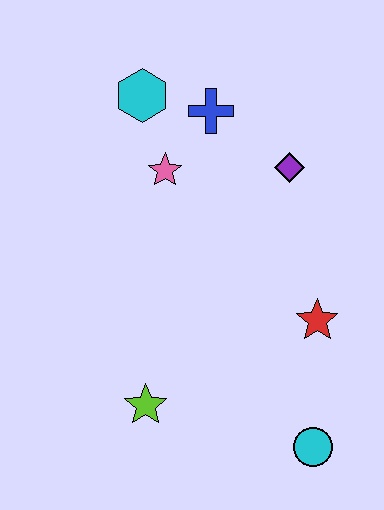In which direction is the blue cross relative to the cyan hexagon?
The blue cross is to the right of the cyan hexagon.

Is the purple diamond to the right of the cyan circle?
No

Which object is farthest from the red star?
The cyan hexagon is farthest from the red star.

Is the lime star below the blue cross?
Yes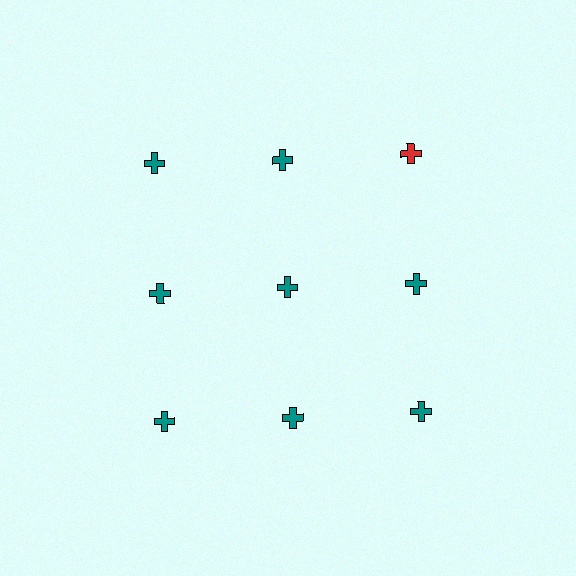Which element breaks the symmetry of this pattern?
The red cross in the top row, center column breaks the symmetry. All other shapes are teal crosses.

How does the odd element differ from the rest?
It has a different color: red instead of teal.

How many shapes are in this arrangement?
There are 9 shapes arranged in a grid pattern.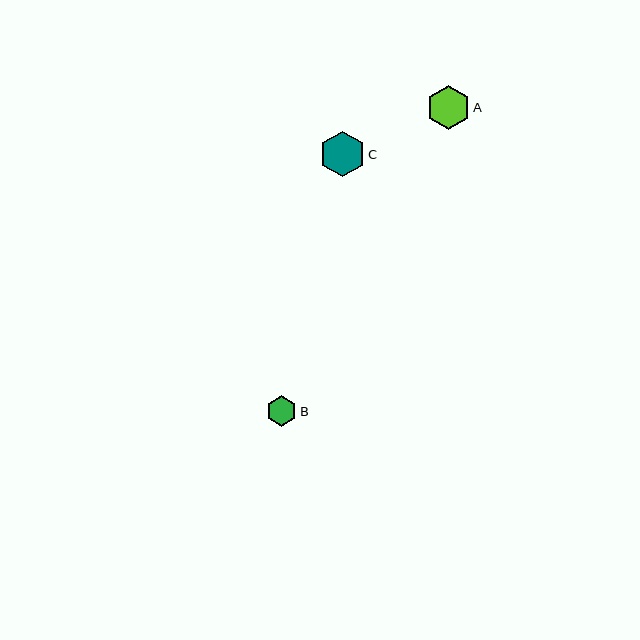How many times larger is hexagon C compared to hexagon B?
Hexagon C is approximately 1.5 times the size of hexagon B.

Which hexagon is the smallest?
Hexagon B is the smallest with a size of approximately 31 pixels.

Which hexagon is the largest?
Hexagon C is the largest with a size of approximately 46 pixels.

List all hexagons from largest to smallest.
From largest to smallest: C, A, B.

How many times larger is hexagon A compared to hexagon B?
Hexagon A is approximately 1.4 times the size of hexagon B.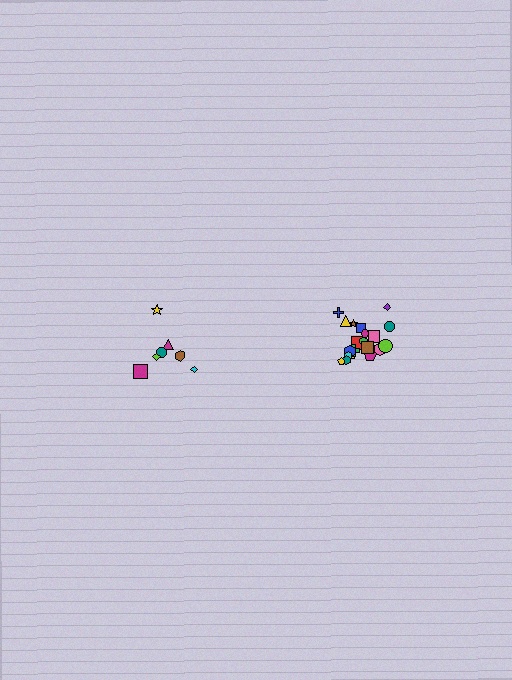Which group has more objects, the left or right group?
The right group.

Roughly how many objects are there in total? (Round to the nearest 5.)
Roughly 30 objects in total.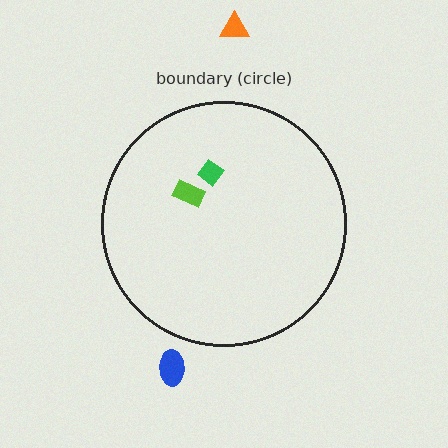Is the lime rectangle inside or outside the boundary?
Inside.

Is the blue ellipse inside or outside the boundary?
Outside.